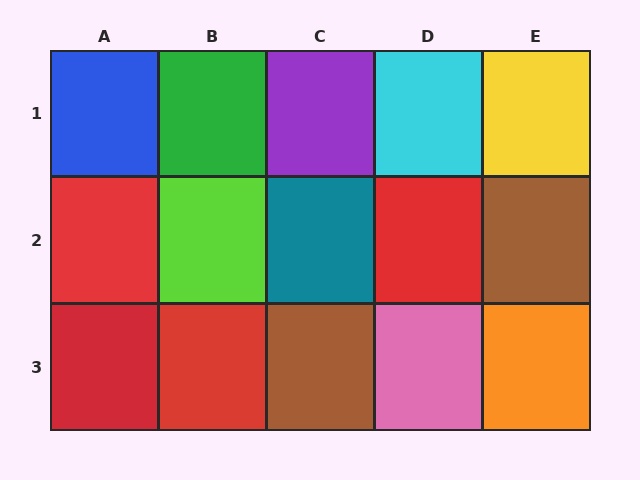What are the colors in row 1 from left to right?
Blue, green, purple, cyan, yellow.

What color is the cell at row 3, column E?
Orange.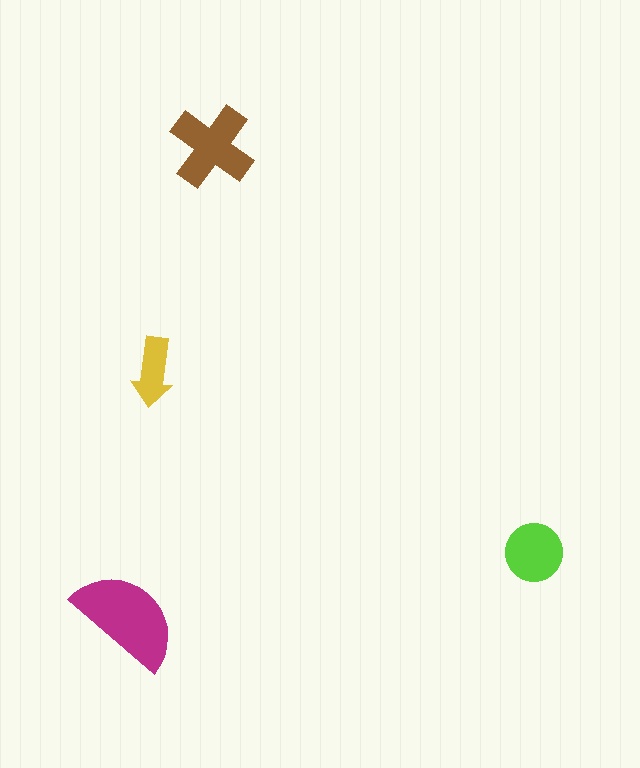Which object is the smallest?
The yellow arrow.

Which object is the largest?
The magenta semicircle.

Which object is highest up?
The brown cross is topmost.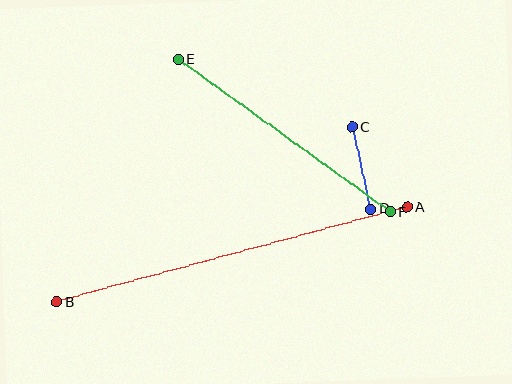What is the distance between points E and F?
The distance is approximately 261 pixels.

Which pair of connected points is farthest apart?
Points A and B are farthest apart.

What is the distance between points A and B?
The distance is approximately 363 pixels.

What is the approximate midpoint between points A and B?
The midpoint is at approximately (232, 255) pixels.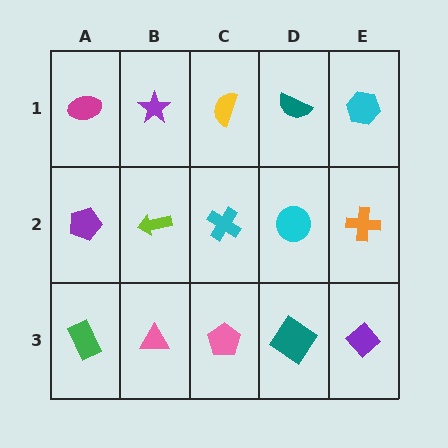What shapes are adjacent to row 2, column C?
A yellow semicircle (row 1, column C), a pink pentagon (row 3, column C), a lime arrow (row 2, column B), a cyan circle (row 2, column D).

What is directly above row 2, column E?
A cyan hexagon.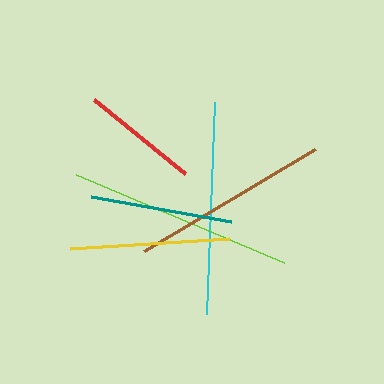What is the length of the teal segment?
The teal segment is approximately 142 pixels long.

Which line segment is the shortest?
The red line is the shortest at approximately 117 pixels.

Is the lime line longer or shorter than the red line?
The lime line is longer than the red line.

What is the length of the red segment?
The red segment is approximately 117 pixels long.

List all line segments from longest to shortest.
From longest to shortest: lime, cyan, brown, yellow, teal, red.